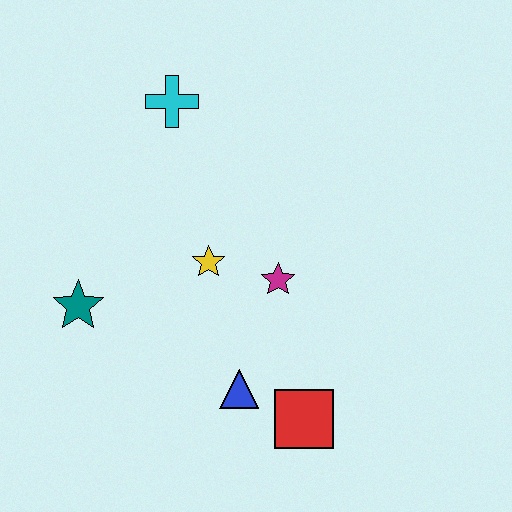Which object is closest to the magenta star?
The yellow star is closest to the magenta star.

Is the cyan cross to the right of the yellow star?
No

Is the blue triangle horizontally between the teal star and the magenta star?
Yes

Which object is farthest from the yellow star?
The red square is farthest from the yellow star.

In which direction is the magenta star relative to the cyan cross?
The magenta star is below the cyan cross.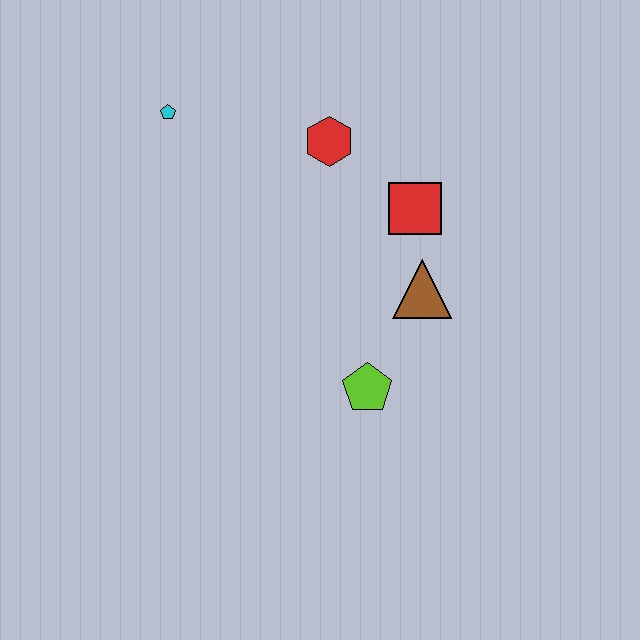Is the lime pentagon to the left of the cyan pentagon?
No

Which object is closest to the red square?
The brown triangle is closest to the red square.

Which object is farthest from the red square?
The cyan pentagon is farthest from the red square.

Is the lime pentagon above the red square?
No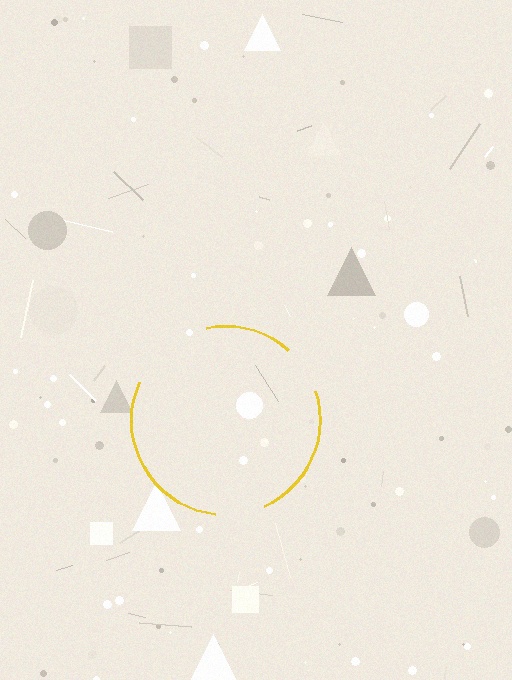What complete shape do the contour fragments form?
The contour fragments form a circle.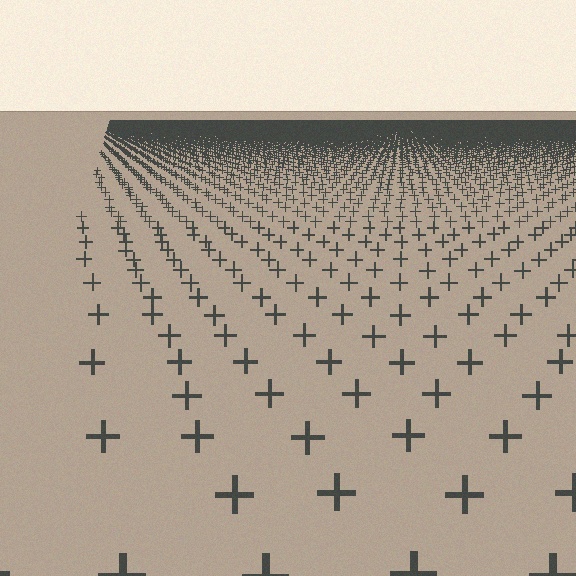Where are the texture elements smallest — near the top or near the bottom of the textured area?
Near the top.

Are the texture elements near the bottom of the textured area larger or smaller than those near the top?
Larger. Near the bottom, elements are closer to the viewer and appear at a bigger on-screen size.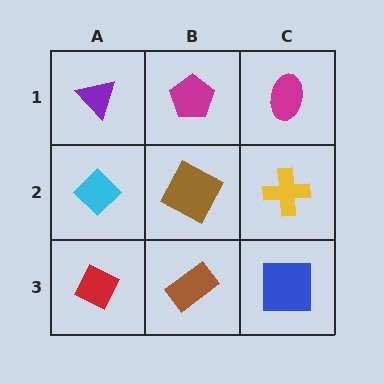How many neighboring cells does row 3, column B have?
3.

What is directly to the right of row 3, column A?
A brown rectangle.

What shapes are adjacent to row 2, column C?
A magenta ellipse (row 1, column C), a blue square (row 3, column C), a brown square (row 2, column B).